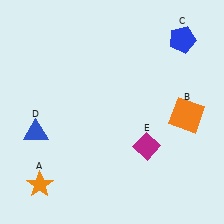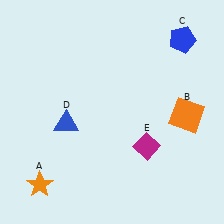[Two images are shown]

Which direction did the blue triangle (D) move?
The blue triangle (D) moved right.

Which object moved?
The blue triangle (D) moved right.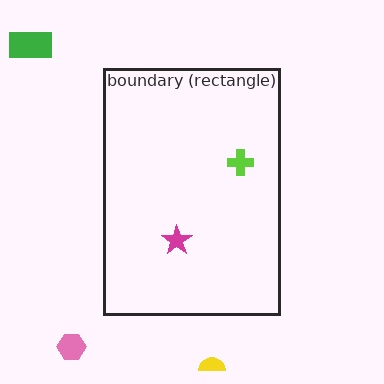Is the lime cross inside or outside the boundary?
Inside.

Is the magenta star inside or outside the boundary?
Inside.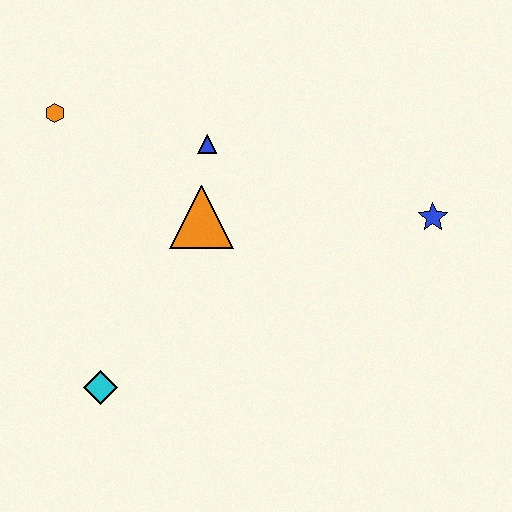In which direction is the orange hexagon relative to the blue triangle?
The orange hexagon is to the left of the blue triangle.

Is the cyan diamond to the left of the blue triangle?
Yes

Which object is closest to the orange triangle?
The blue triangle is closest to the orange triangle.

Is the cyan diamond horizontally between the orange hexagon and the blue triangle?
Yes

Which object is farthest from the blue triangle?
The cyan diamond is farthest from the blue triangle.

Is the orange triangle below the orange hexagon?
Yes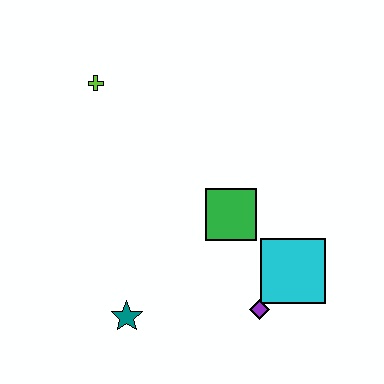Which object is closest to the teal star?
The purple diamond is closest to the teal star.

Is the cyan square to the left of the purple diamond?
No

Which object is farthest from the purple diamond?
The lime cross is farthest from the purple diamond.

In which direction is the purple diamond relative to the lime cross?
The purple diamond is below the lime cross.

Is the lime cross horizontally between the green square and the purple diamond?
No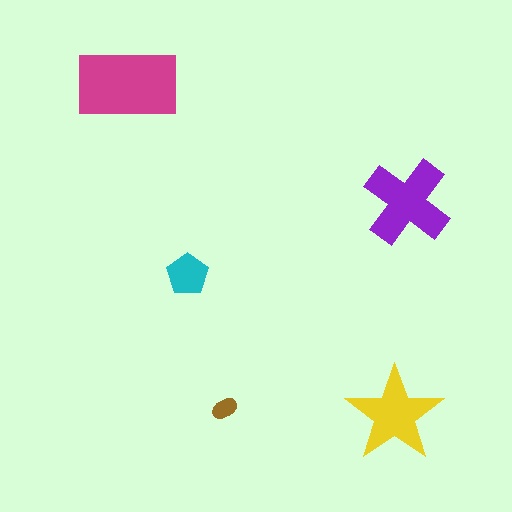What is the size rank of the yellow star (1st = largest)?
3rd.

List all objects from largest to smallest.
The magenta rectangle, the purple cross, the yellow star, the cyan pentagon, the brown ellipse.